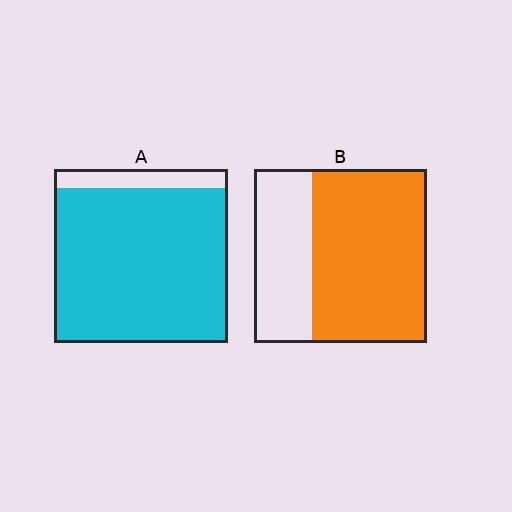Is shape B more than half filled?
Yes.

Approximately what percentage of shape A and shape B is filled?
A is approximately 90% and B is approximately 65%.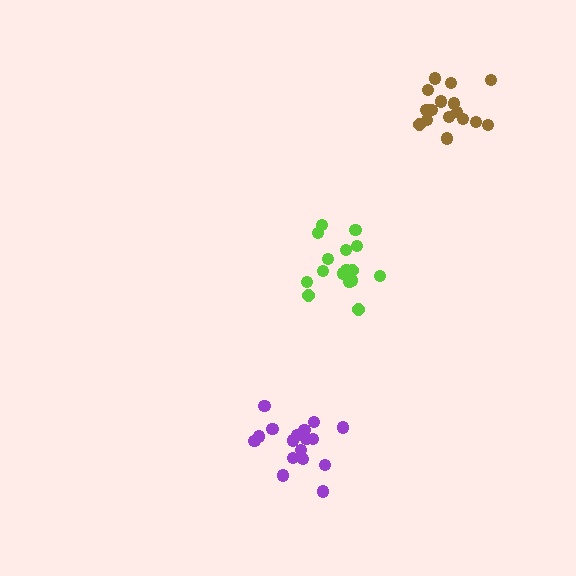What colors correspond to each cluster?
The clusters are colored: purple, lime, brown.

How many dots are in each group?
Group 1: 17 dots, Group 2: 17 dots, Group 3: 16 dots (50 total).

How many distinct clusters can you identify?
There are 3 distinct clusters.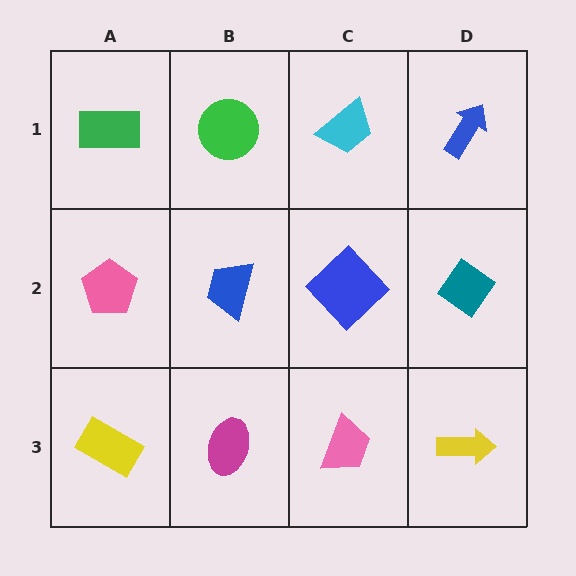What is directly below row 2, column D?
A yellow arrow.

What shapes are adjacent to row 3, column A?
A pink pentagon (row 2, column A), a magenta ellipse (row 3, column B).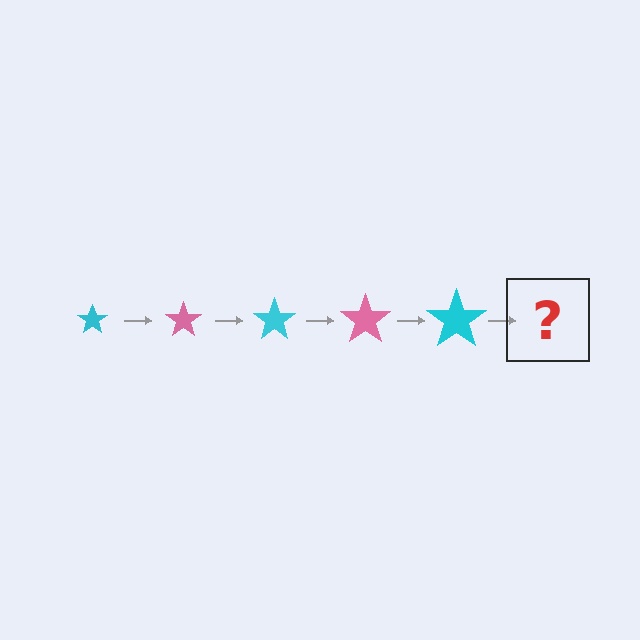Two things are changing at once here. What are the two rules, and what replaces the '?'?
The two rules are that the star grows larger each step and the color cycles through cyan and pink. The '?' should be a pink star, larger than the previous one.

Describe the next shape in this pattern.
It should be a pink star, larger than the previous one.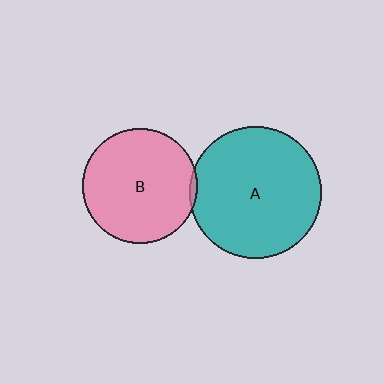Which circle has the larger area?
Circle A (teal).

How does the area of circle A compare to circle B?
Approximately 1.3 times.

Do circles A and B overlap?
Yes.